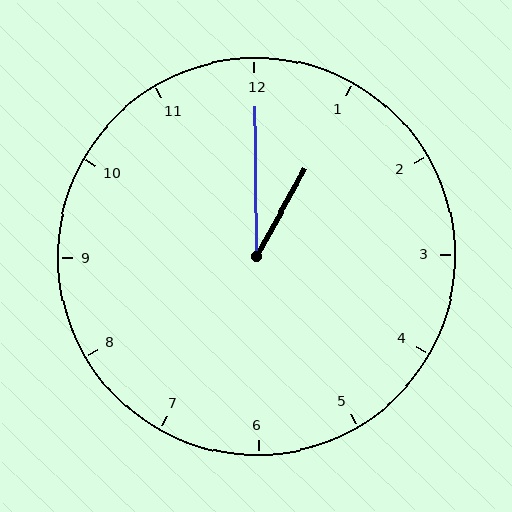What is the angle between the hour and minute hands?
Approximately 30 degrees.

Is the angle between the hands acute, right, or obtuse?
It is acute.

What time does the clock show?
1:00.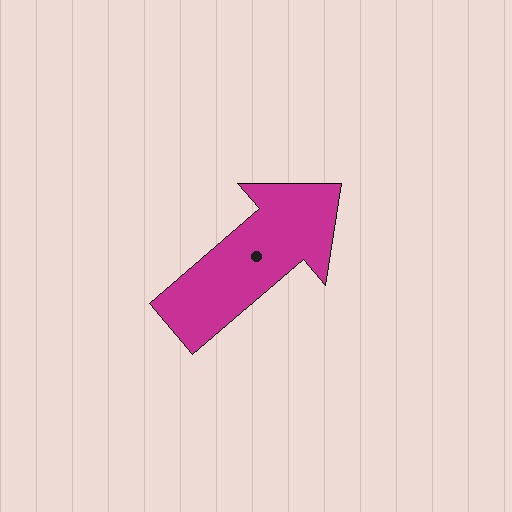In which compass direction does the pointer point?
Northeast.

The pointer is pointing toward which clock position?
Roughly 2 o'clock.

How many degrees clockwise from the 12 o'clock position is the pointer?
Approximately 50 degrees.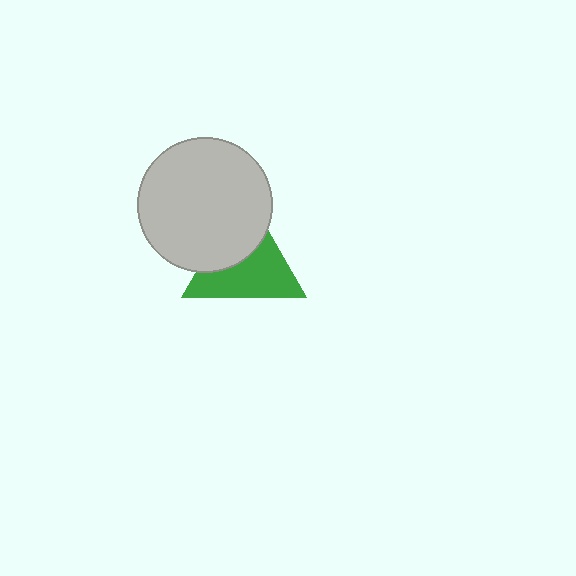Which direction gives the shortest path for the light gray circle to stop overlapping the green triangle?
Moving toward the upper-left gives the shortest separation.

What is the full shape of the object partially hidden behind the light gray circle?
The partially hidden object is a green triangle.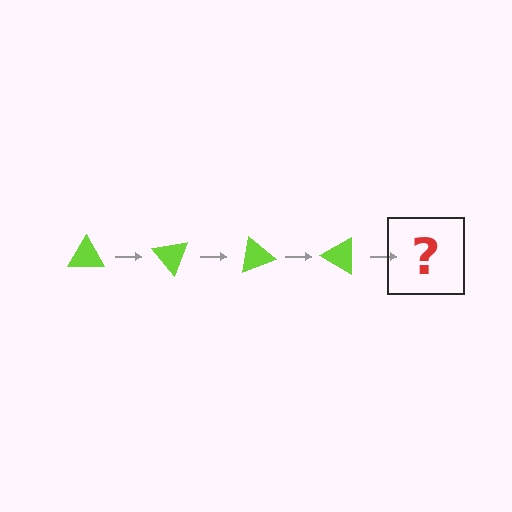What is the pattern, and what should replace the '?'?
The pattern is that the triangle rotates 50 degrees each step. The '?' should be a lime triangle rotated 200 degrees.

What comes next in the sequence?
The next element should be a lime triangle rotated 200 degrees.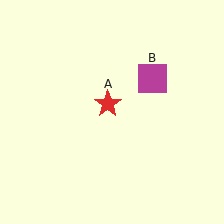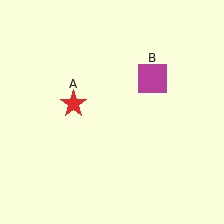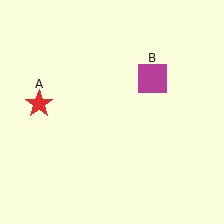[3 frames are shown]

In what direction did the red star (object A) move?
The red star (object A) moved left.